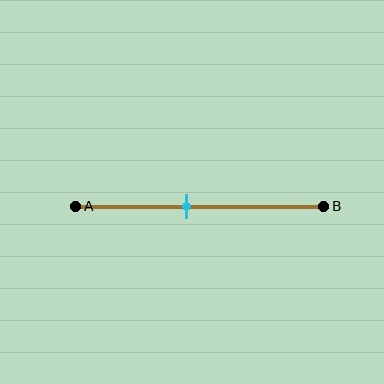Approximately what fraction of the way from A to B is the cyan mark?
The cyan mark is approximately 45% of the way from A to B.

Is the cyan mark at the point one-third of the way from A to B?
No, the mark is at about 45% from A, not at the 33% one-third point.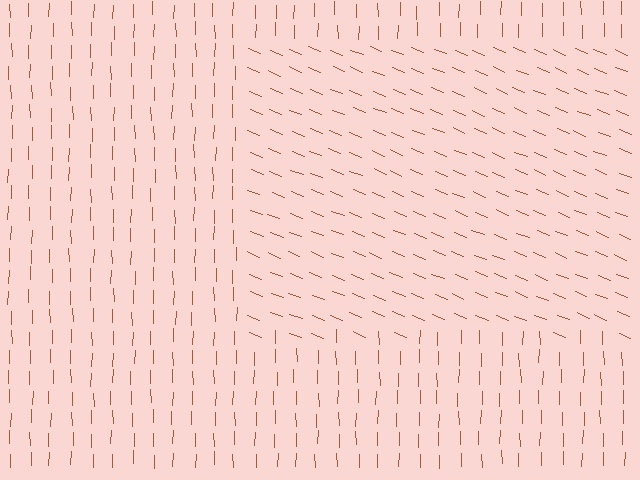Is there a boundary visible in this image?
Yes, there is a texture boundary formed by a change in line orientation.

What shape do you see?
I see a rectangle.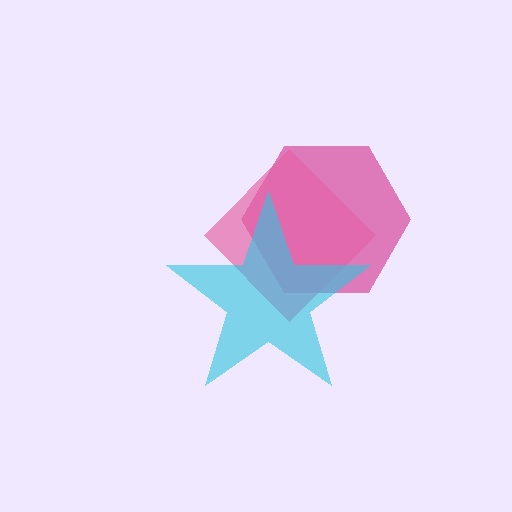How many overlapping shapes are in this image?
There are 3 overlapping shapes in the image.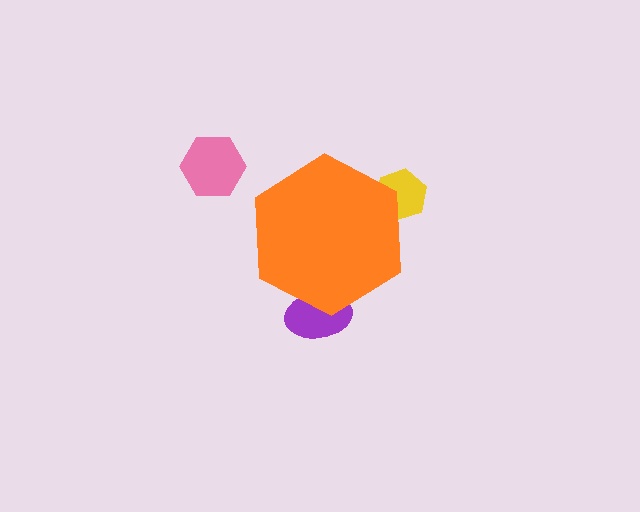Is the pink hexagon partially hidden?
No, the pink hexagon is fully visible.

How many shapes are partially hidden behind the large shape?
2 shapes are partially hidden.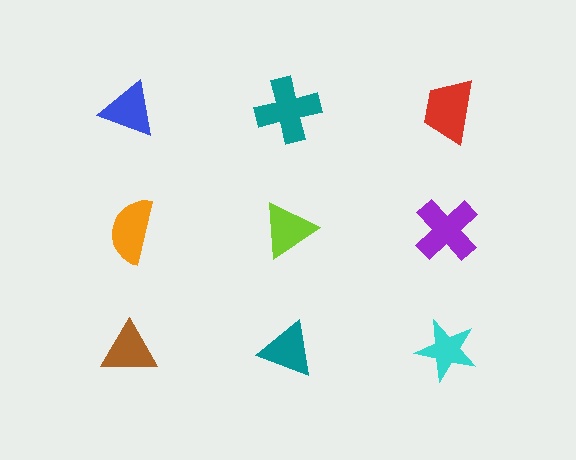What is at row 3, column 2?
A teal triangle.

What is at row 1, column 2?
A teal cross.